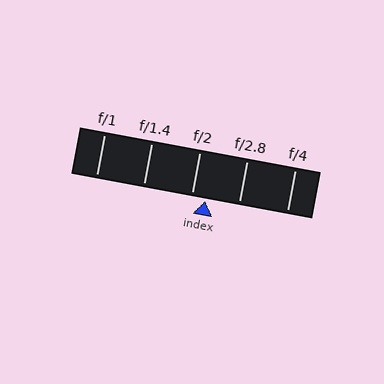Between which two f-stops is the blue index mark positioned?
The index mark is between f/2 and f/2.8.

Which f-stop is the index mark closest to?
The index mark is closest to f/2.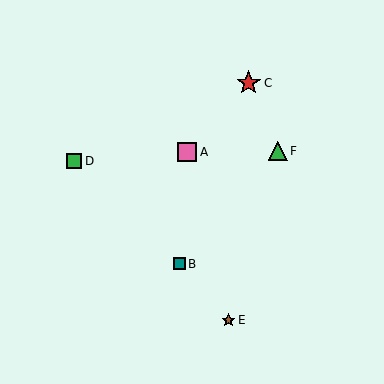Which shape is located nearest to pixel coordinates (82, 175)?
The green square (labeled D) at (74, 161) is nearest to that location.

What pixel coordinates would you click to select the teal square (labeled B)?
Click at (179, 264) to select the teal square B.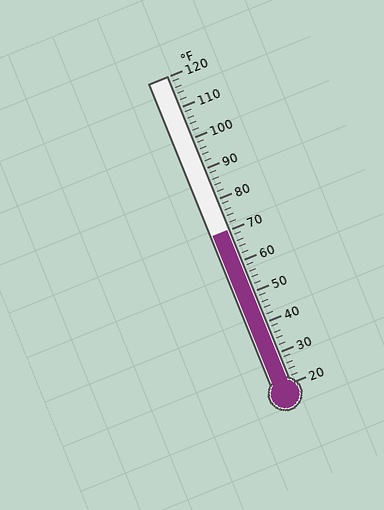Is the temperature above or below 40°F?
The temperature is above 40°F.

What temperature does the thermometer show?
The thermometer shows approximately 70°F.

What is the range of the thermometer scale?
The thermometer scale ranges from 20°F to 120°F.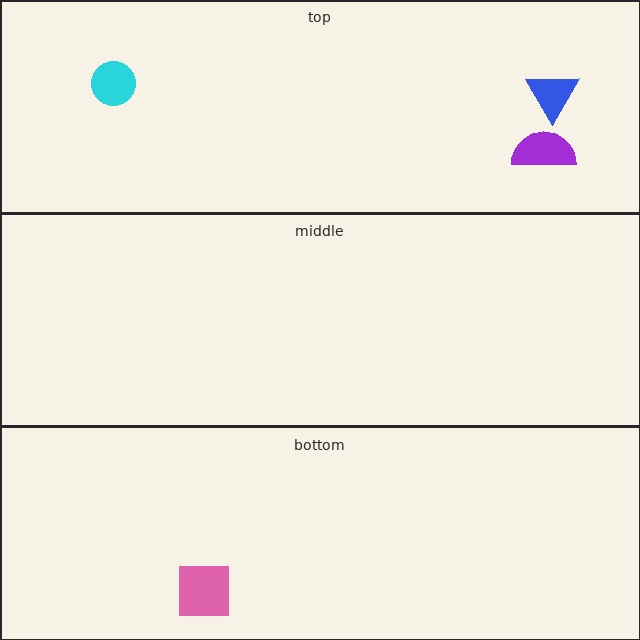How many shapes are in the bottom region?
1.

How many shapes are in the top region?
3.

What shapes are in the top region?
The blue triangle, the purple semicircle, the cyan circle.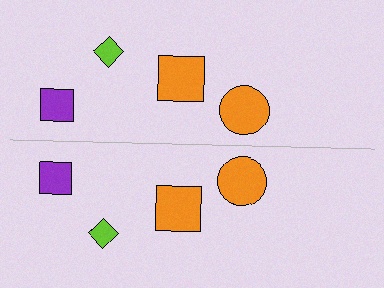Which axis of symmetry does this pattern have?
The pattern has a horizontal axis of symmetry running through the center of the image.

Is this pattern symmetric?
Yes, this pattern has bilateral (reflection) symmetry.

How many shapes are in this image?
There are 8 shapes in this image.